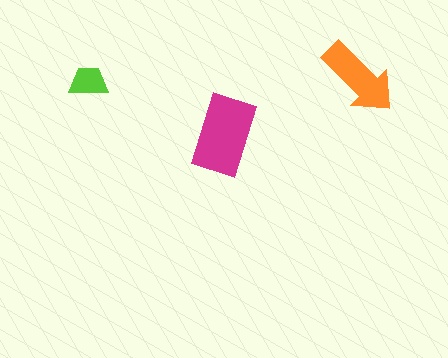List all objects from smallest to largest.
The lime trapezoid, the orange arrow, the magenta rectangle.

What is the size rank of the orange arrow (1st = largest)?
2nd.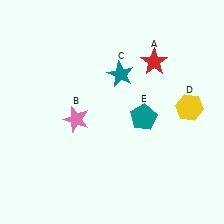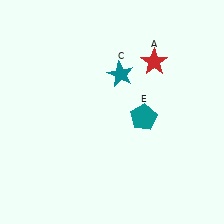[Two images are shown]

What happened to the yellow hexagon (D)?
The yellow hexagon (D) was removed in Image 2. It was in the top-right area of Image 1.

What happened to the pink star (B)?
The pink star (B) was removed in Image 2. It was in the bottom-left area of Image 1.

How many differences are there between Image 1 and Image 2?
There are 2 differences between the two images.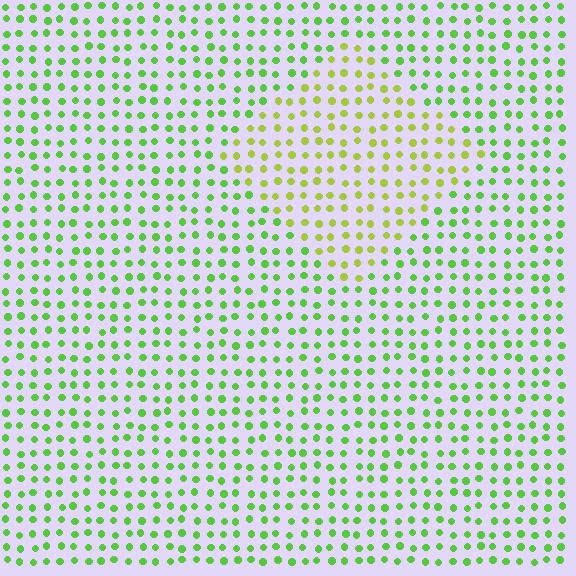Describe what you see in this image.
The image is filled with small lime elements in a uniform arrangement. A diamond-shaped region is visible where the elements are tinted to a slightly different hue, forming a subtle color boundary.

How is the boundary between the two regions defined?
The boundary is defined purely by a slight shift in hue (about 34 degrees). Spacing, size, and orientation are identical on both sides.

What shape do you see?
I see a diamond.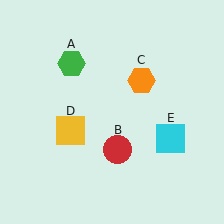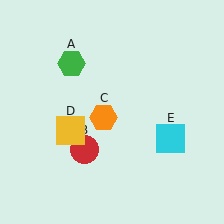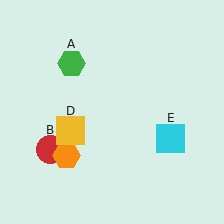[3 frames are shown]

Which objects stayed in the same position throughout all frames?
Green hexagon (object A) and yellow square (object D) and cyan square (object E) remained stationary.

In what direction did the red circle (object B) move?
The red circle (object B) moved left.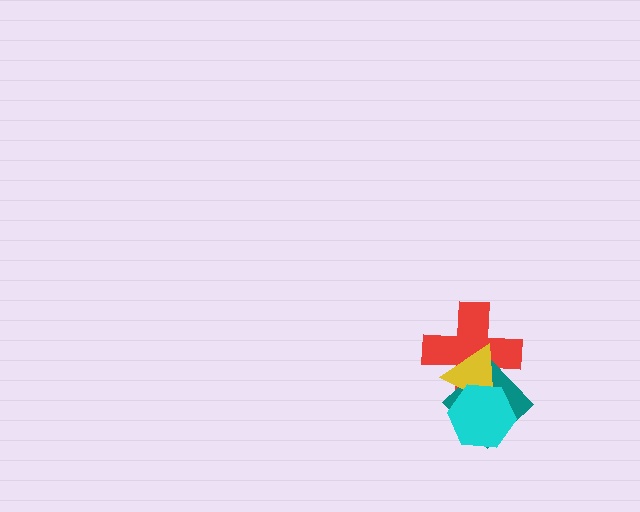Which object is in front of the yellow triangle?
The cyan hexagon is in front of the yellow triangle.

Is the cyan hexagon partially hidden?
No, no other shape covers it.